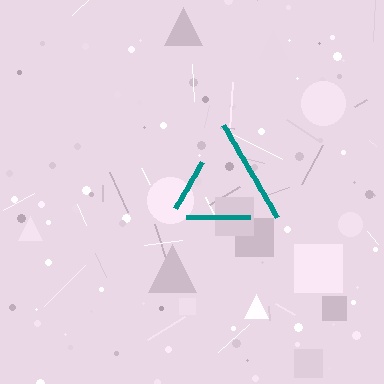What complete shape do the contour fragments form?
The contour fragments form a triangle.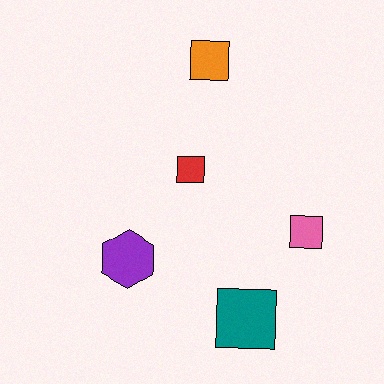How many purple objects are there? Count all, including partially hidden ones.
There is 1 purple object.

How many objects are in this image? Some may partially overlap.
There are 5 objects.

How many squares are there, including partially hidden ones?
There are 4 squares.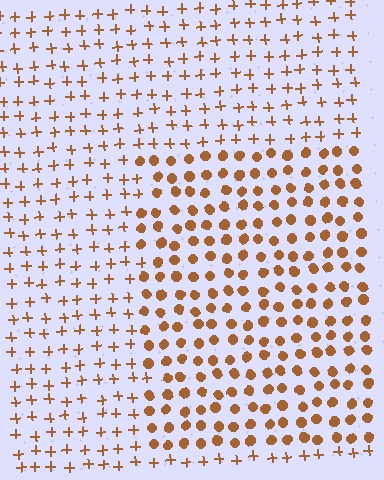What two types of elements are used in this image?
The image uses circles inside the rectangle region and plus signs outside it.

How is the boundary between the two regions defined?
The boundary is defined by a change in element shape: circles inside vs. plus signs outside. All elements share the same color and spacing.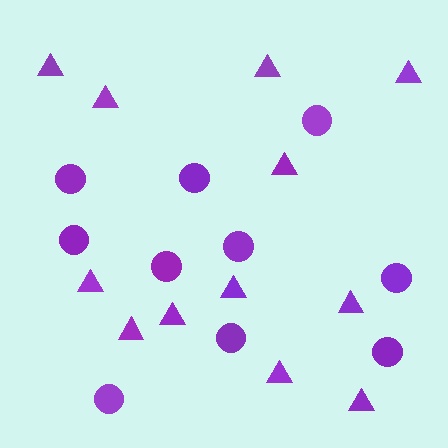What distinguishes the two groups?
There are 2 groups: one group of triangles (12) and one group of circles (10).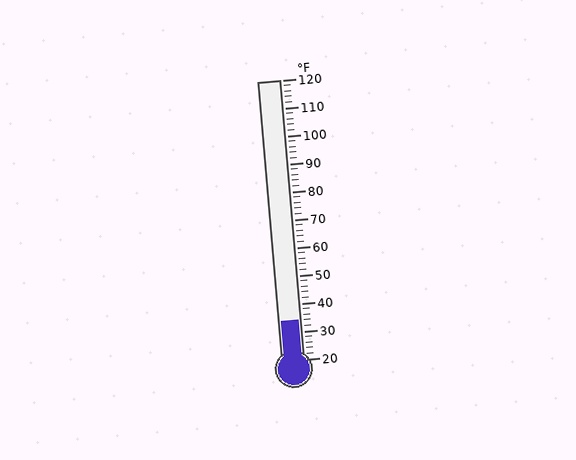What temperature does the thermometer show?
The thermometer shows approximately 34°F.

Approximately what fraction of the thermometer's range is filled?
The thermometer is filled to approximately 15% of its range.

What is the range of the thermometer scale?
The thermometer scale ranges from 20°F to 120°F.